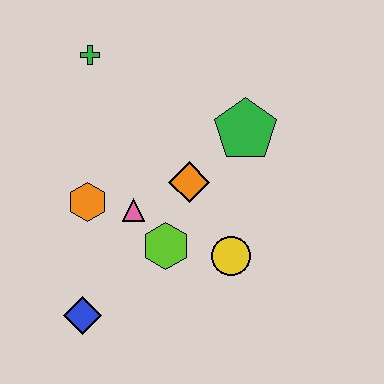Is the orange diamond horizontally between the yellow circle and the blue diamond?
Yes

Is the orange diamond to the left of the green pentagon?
Yes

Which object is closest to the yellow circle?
The lime hexagon is closest to the yellow circle.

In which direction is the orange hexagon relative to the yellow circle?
The orange hexagon is to the left of the yellow circle.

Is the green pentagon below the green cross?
Yes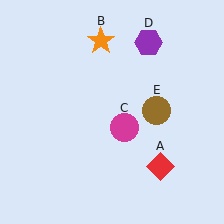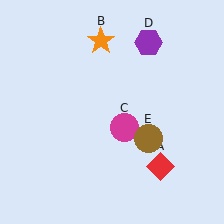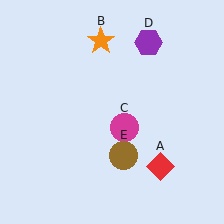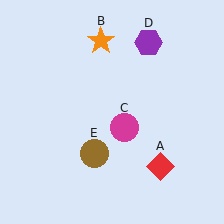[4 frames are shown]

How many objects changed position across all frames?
1 object changed position: brown circle (object E).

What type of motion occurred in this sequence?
The brown circle (object E) rotated clockwise around the center of the scene.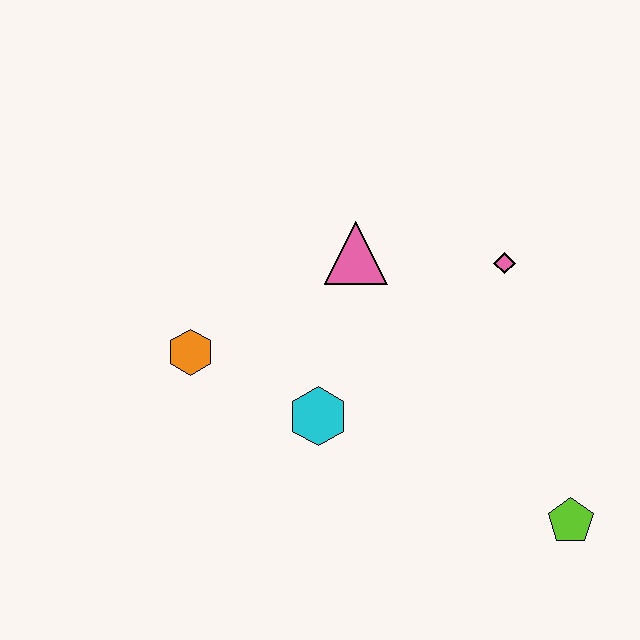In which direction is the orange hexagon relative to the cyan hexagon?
The orange hexagon is to the left of the cyan hexagon.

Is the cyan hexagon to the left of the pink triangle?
Yes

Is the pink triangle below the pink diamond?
No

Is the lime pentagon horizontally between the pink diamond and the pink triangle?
No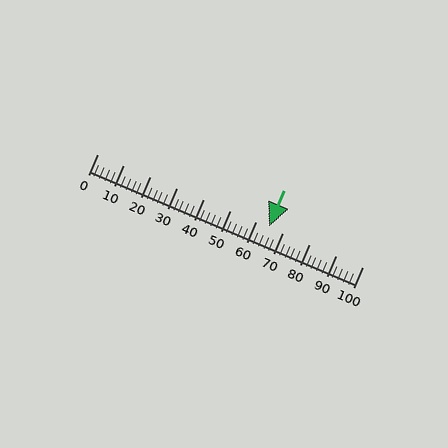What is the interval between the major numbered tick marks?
The major tick marks are spaced 10 units apart.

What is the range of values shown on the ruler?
The ruler shows values from 0 to 100.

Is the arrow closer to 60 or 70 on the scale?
The arrow is closer to 60.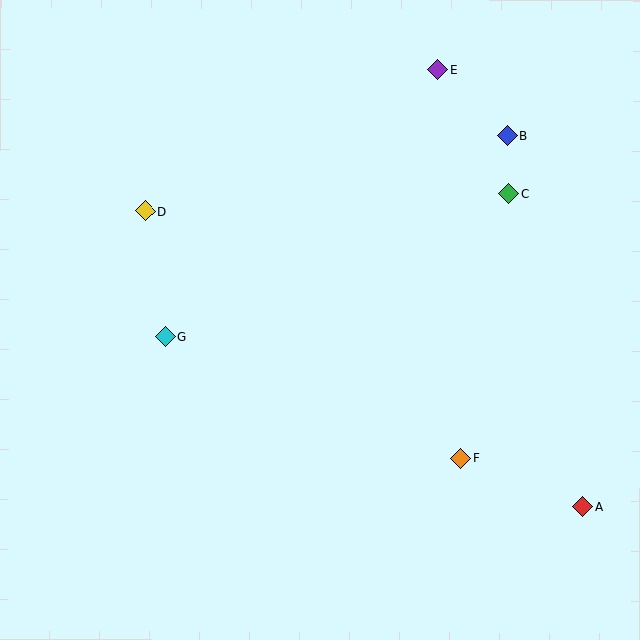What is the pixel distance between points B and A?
The distance between B and A is 379 pixels.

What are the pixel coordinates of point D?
Point D is at (146, 211).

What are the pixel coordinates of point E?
Point E is at (438, 70).